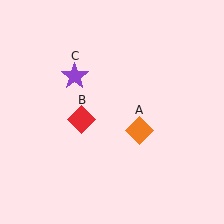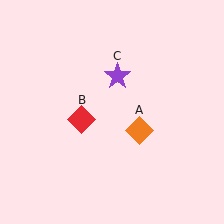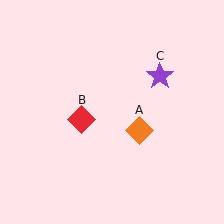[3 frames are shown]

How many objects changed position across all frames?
1 object changed position: purple star (object C).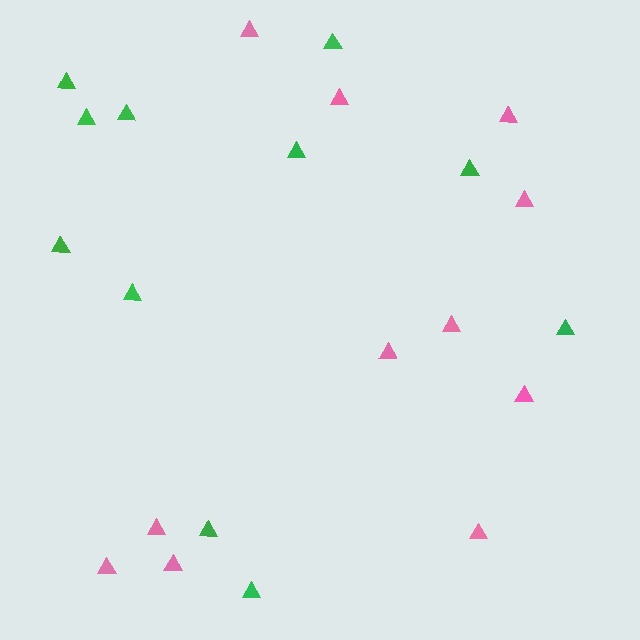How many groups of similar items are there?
There are 2 groups: one group of pink triangles (11) and one group of green triangles (11).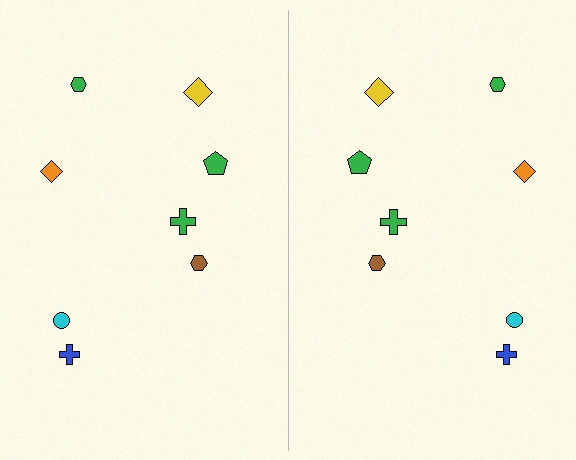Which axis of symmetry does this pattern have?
The pattern has a vertical axis of symmetry running through the center of the image.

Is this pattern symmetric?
Yes, this pattern has bilateral (reflection) symmetry.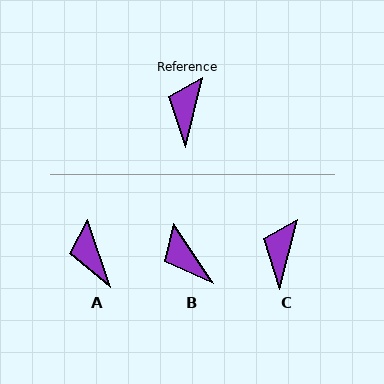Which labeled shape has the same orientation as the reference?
C.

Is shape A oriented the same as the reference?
No, it is off by about 33 degrees.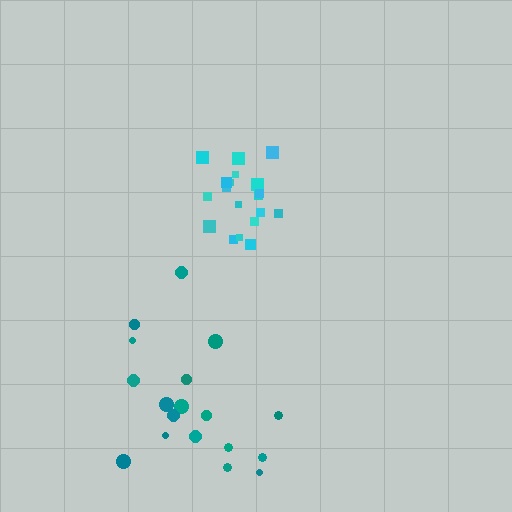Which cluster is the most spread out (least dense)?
Teal.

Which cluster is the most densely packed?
Cyan.